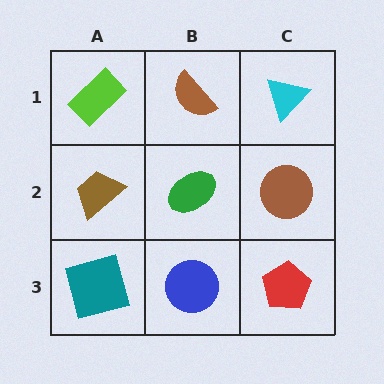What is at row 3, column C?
A red pentagon.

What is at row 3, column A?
A teal square.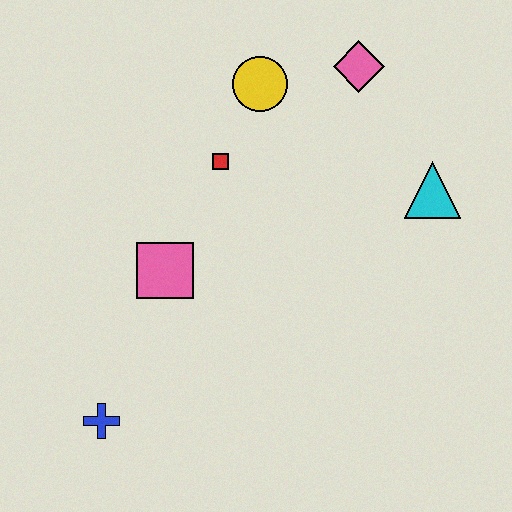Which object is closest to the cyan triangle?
The pink diamond is closest to the cyan triangle.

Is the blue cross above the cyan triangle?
No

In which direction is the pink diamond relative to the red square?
The pink diamond is to the right of the red square.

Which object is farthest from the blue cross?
The pink diamond is farthest from the blue cross.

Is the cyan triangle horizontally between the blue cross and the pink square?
No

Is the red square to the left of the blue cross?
No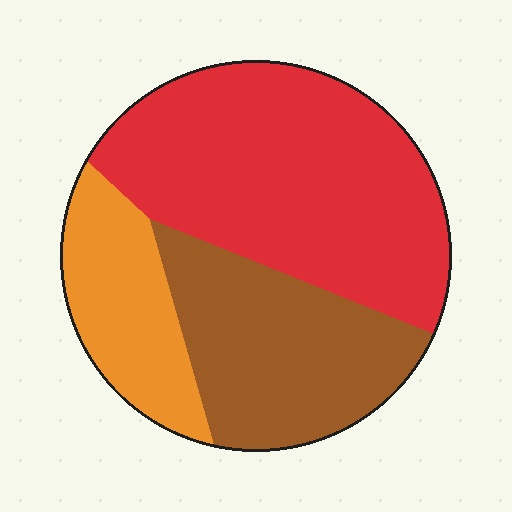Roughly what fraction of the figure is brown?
Brown takes up about one third (1/3) of the figure.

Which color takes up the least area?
Orange, at roughly 20%.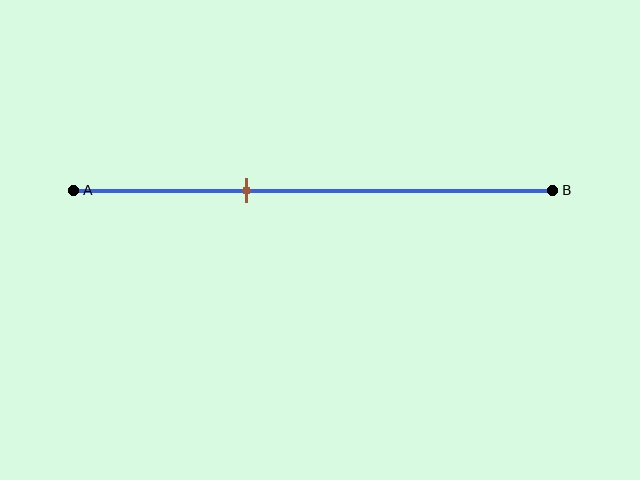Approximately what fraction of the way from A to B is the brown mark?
The brown mark is approximately 35% of the way from A to B.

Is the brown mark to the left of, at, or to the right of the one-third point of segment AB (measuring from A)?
The brown mark is approximately at the one-third point of segment AB.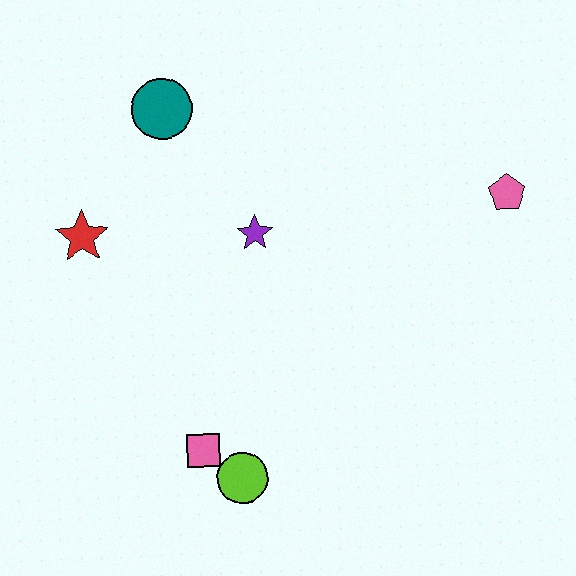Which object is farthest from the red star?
The pink pentagon is farthest from the red star.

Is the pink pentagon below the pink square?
No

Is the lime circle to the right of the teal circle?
Yes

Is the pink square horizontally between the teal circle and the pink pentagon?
Yes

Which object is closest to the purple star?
The teal circle is closest to the purple star.